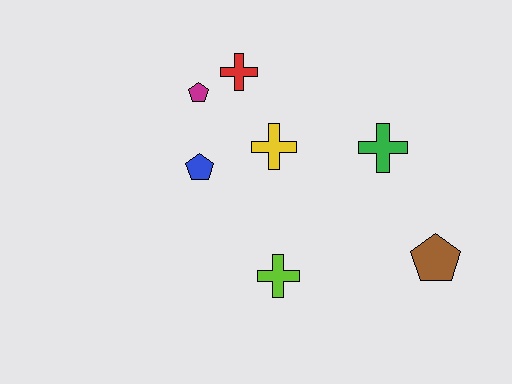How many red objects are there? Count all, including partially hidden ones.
There is 1 red object.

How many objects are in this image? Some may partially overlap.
There are 7 objects.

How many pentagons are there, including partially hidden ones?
There are 3 pentagons.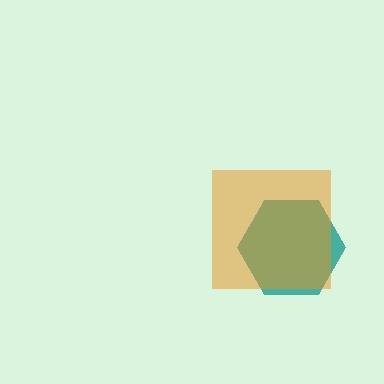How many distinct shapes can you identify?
There are 2 distinct shapes: a teal hexagon, an orange square.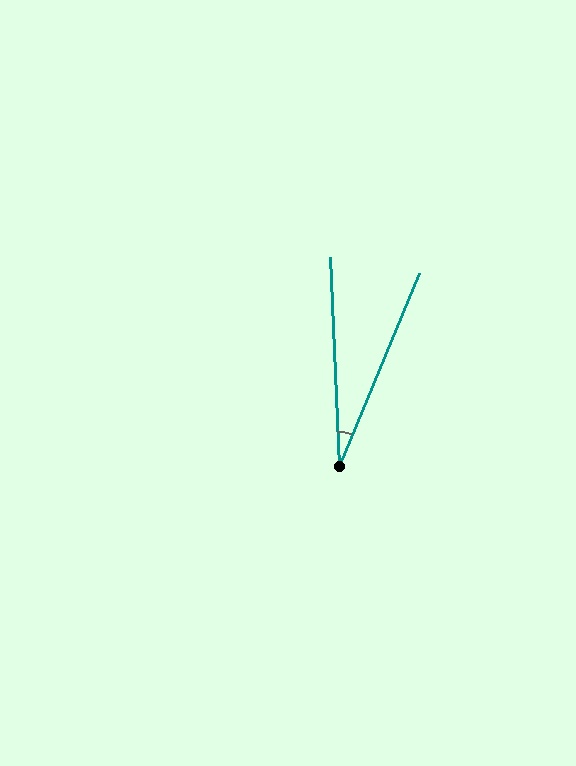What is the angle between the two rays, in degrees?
Approximately 25 degrees.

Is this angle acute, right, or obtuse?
It is acute.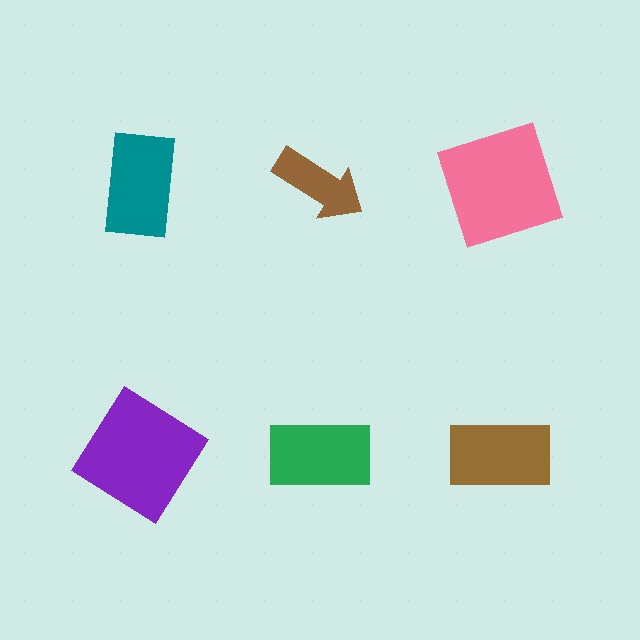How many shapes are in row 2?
3 shapes.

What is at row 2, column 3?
A brown rectangle.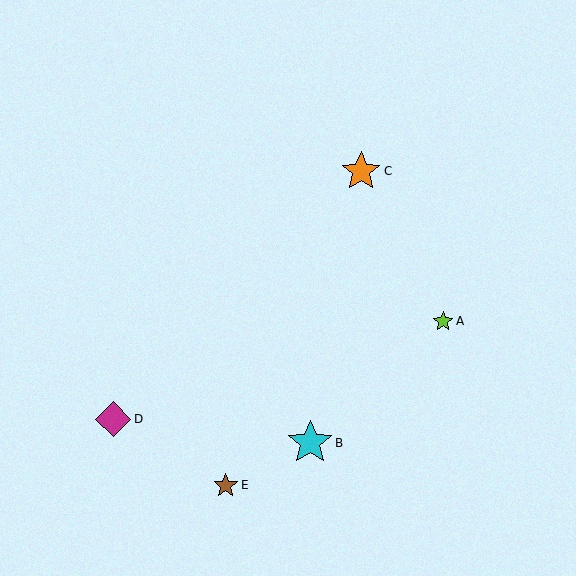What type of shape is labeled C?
Shape C is an orange star.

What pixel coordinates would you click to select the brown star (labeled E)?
Click at (226, 485) to select the brown star E.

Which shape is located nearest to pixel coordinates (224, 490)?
The brown star (labeled E) at (226, 485) is nearest to that location.